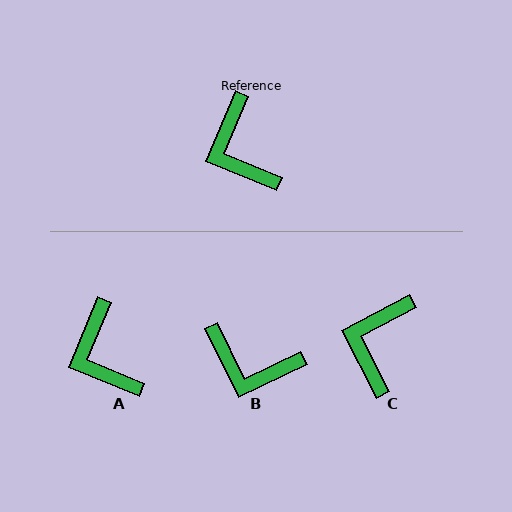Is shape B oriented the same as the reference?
No, it is off by about 49 degrees.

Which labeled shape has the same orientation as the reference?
A.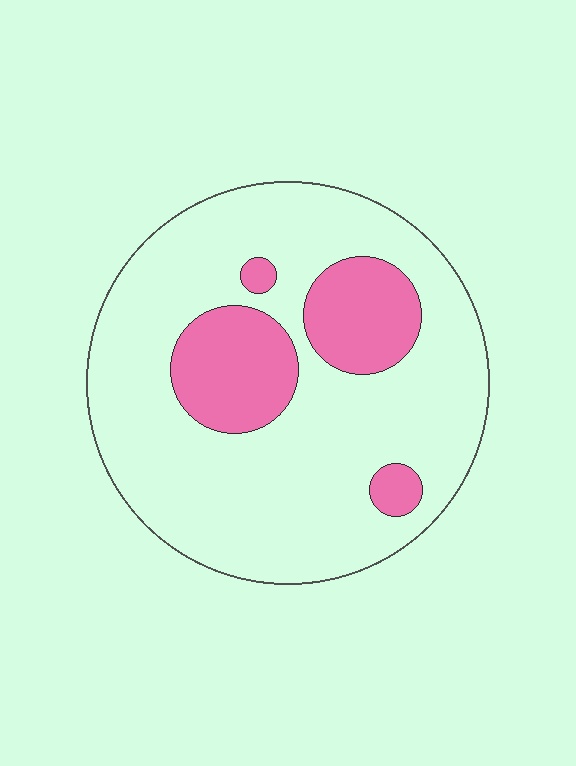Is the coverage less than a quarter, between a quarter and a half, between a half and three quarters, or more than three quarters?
Less than a quarter.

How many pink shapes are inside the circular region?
4.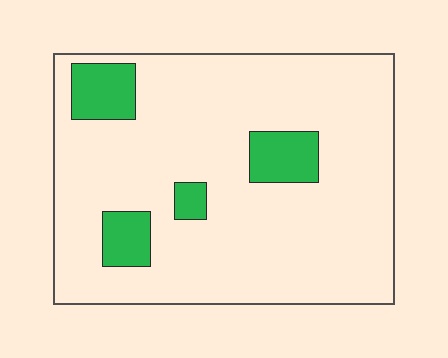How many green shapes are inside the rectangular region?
4.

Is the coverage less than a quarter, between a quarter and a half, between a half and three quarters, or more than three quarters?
Less than a quarter.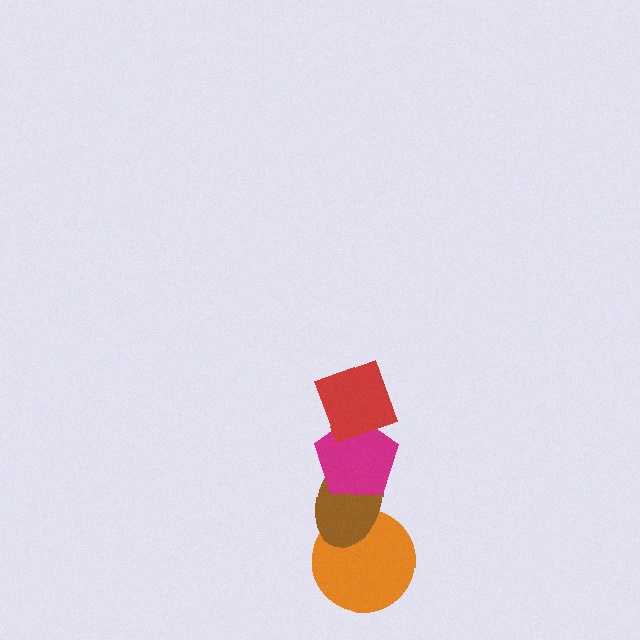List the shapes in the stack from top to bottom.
From top to bottom: the red diamond, the magenta pentagon, the brown ellipse, the orange circle.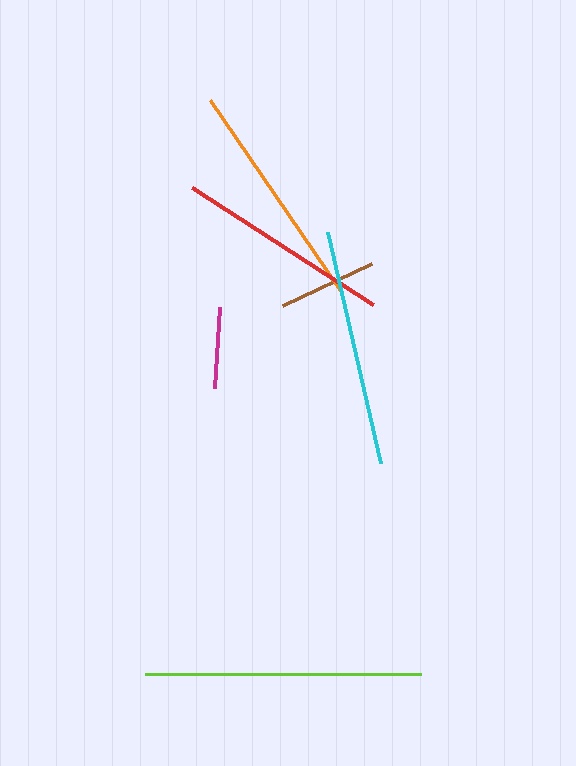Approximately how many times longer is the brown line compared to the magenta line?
The brown line is approximately 1.2 times the length of the magenta line.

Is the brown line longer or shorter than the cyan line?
The cyan line is longer than the brown line.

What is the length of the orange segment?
The orange segment is approximately 230 pixels long.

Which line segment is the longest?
The lime line is the longest at approximately 276 pixels.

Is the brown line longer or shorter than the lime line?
The lime line is longer than the brown line.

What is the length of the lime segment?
The lime segment is approximately 276 pixels long.